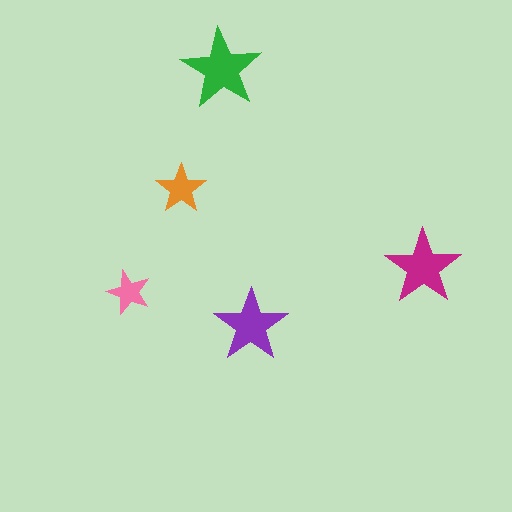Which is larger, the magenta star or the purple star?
The magenta one.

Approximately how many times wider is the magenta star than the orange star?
About 1.5 times wider.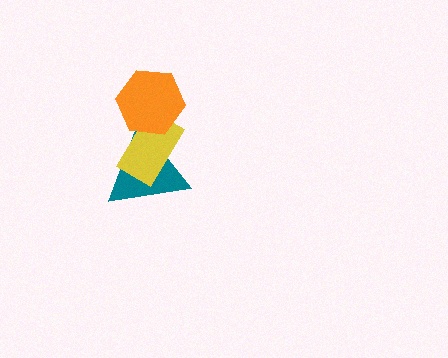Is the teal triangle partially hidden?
Yes, it is partially covered by another shape.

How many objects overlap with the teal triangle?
2 objects overlap with the teal triangle.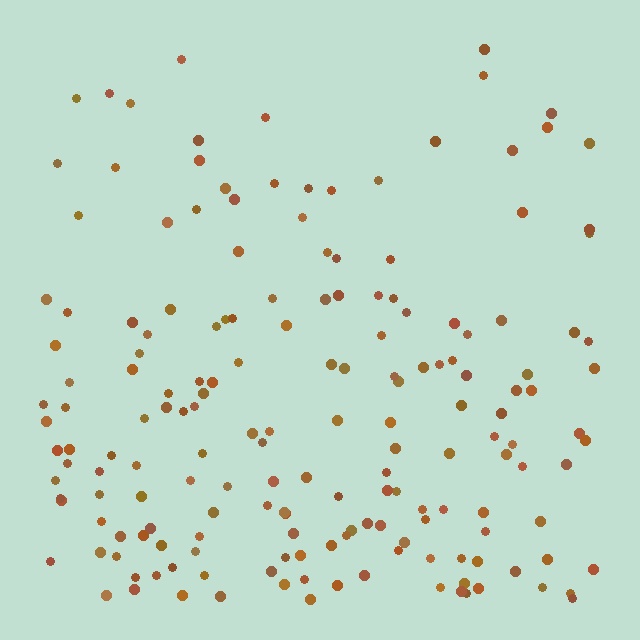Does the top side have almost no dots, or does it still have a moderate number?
Still a moderate number, just noticeably fewer than the bottom.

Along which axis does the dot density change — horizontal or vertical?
Vertical.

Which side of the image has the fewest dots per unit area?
The top.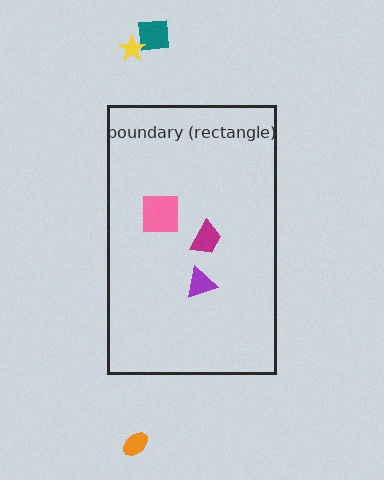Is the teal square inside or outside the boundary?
Outside.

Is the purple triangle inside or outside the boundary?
Inside.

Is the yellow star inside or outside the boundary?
Outside.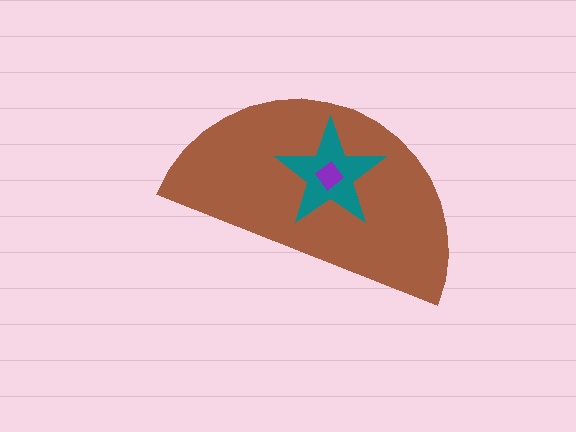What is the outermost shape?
The brown semicircle.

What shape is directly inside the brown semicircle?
The teal star.